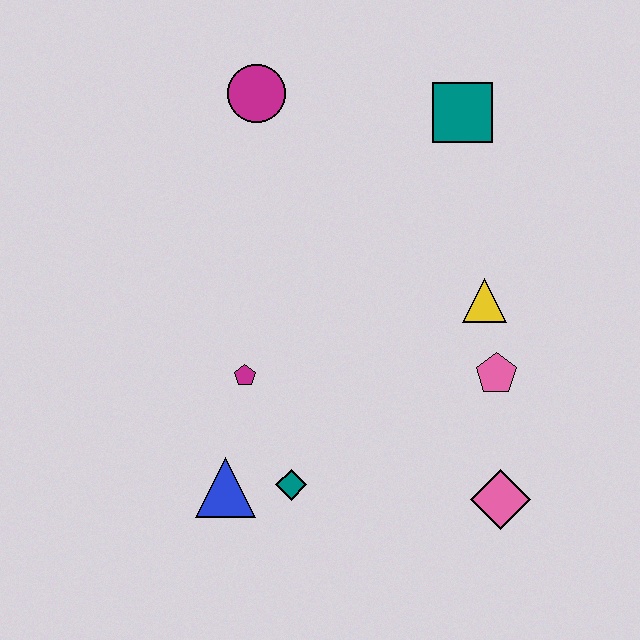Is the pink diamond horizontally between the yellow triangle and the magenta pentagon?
No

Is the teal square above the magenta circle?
No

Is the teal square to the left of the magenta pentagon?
No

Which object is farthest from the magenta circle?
The pink diamond is farthest from the magenta circle.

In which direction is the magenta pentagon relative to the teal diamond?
The magenta pentagon is above the teal diamond.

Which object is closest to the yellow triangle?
The pink pentagon is closest to the yellow triangle.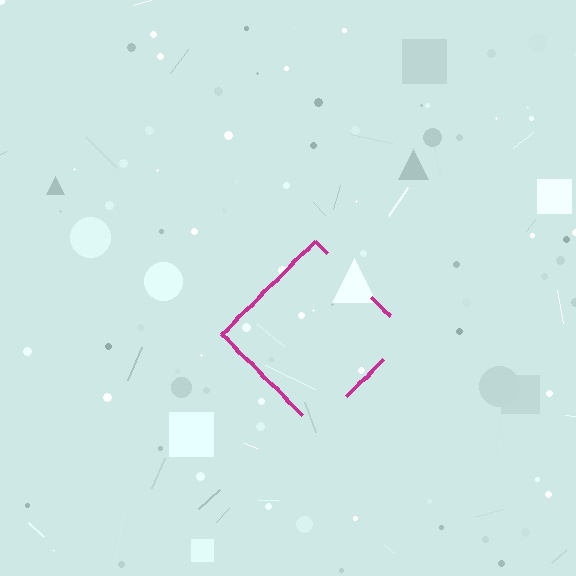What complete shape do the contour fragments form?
The contour fragments form a diamond.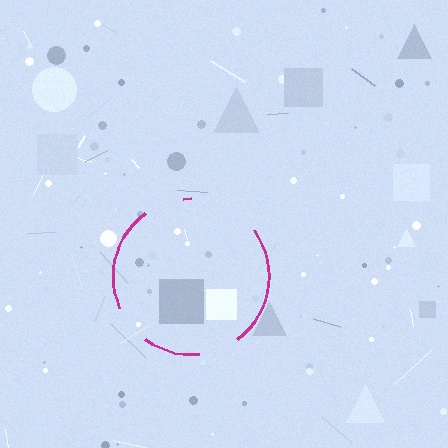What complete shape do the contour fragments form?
The contour fragments form a circle.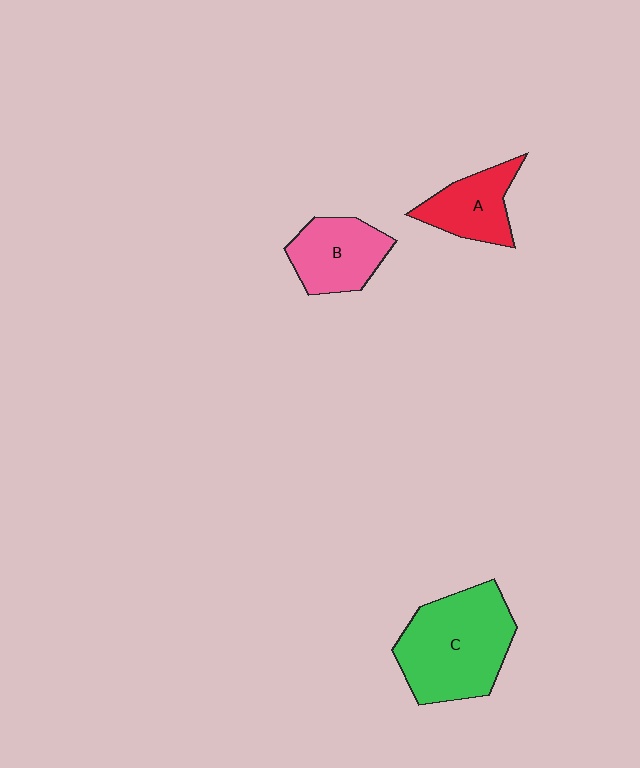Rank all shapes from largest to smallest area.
From largest to smallest: C (green), B (pink), A (red).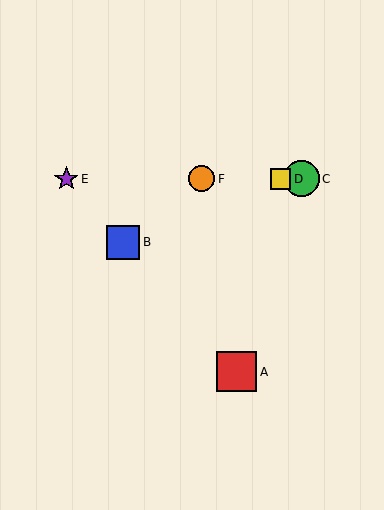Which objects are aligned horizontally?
Objects C, D, E, F are aligned horizontally.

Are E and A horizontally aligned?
No, E is at y≈179 and A is at y≈372.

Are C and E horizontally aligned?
Yes, both are at y≈179.